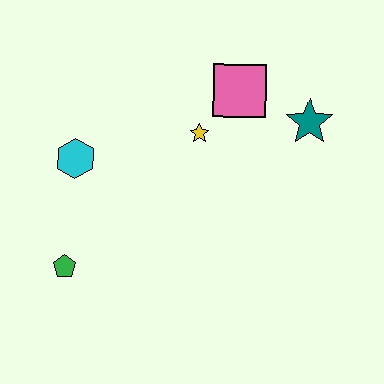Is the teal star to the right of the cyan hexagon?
Yes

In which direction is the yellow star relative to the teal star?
The yellow star is to the left of the teal star.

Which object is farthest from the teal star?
The green pentagon is farthest from the teal star.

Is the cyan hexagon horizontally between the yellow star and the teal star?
No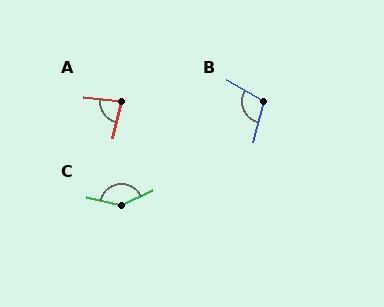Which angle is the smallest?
A, at approximately 82 degrees.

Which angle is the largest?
C, at approximately 143 degrees.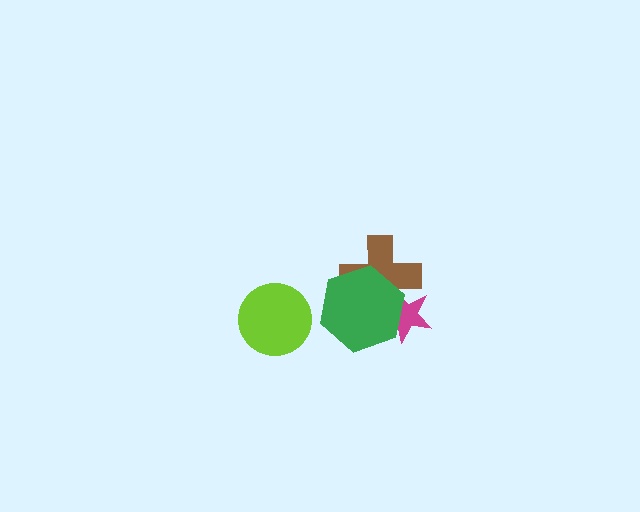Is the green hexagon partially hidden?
No, no other shape covers it.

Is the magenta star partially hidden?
Yes, it is partially covered by another shape.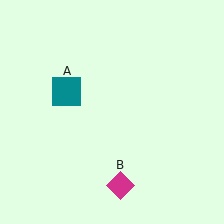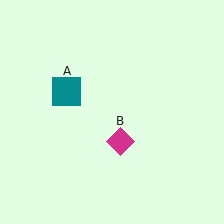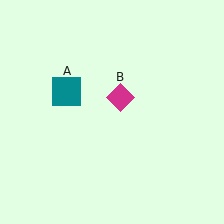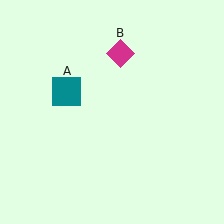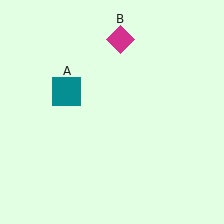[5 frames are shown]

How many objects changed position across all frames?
1 object changed position: magenta diamond (object B).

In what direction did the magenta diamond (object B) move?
The magenta diamond (object B) moved up.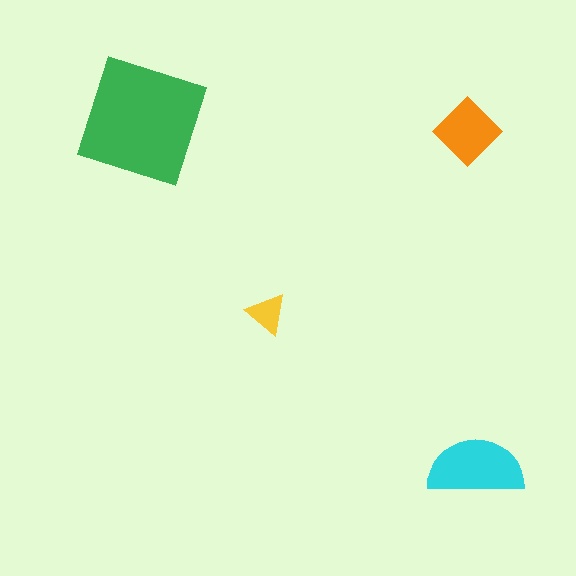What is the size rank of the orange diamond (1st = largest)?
3rd.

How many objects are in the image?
There are 4 objects in the image.